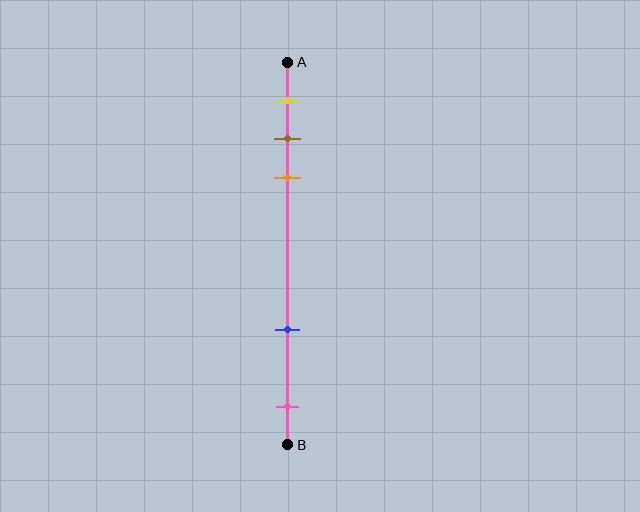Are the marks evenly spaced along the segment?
No, the marks are not evenly spaced.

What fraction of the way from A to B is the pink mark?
The pink mark is approximately 90% (0.9) of the way from A to B.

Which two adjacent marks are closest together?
The brown and orange marks are the closest adjacent pair.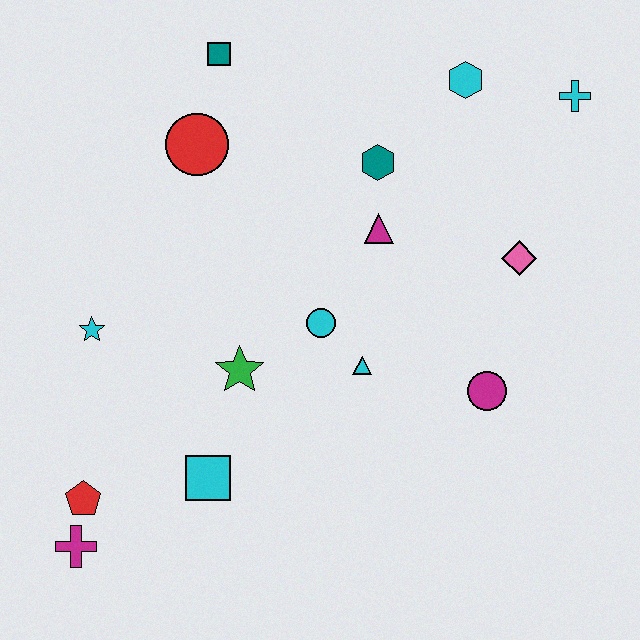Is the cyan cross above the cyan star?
Yes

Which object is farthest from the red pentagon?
The cyan cross is farthest from the red pentagon.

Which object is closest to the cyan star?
The green star is closest to the cyan star.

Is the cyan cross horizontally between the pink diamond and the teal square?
No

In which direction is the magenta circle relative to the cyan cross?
The magenta circle is below the cyan cross.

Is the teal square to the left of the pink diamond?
Yes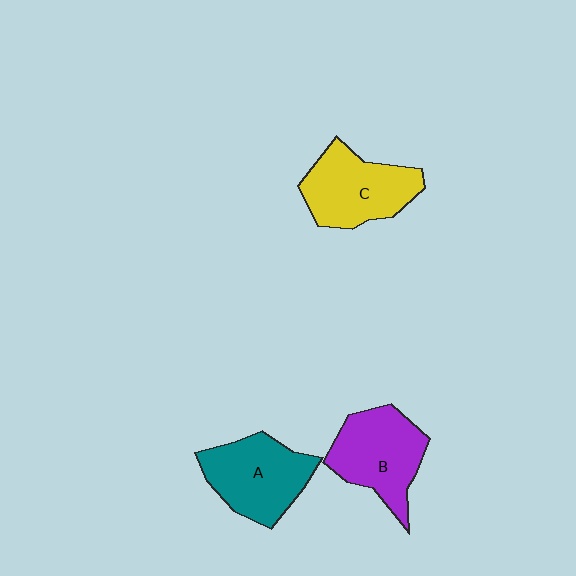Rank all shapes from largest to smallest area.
From largest to smallest: B (purple), A (teal), C (yellow).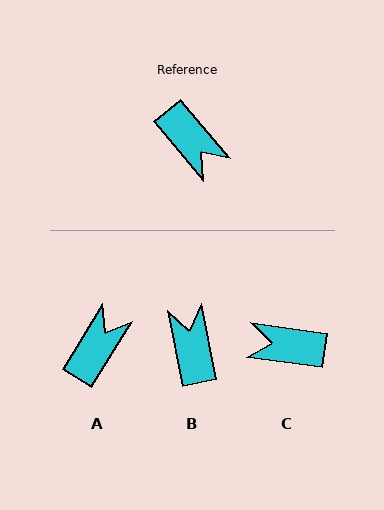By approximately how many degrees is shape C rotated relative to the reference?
Approximately 138 degrees clockwise.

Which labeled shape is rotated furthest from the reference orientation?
B, about 151 degrees away.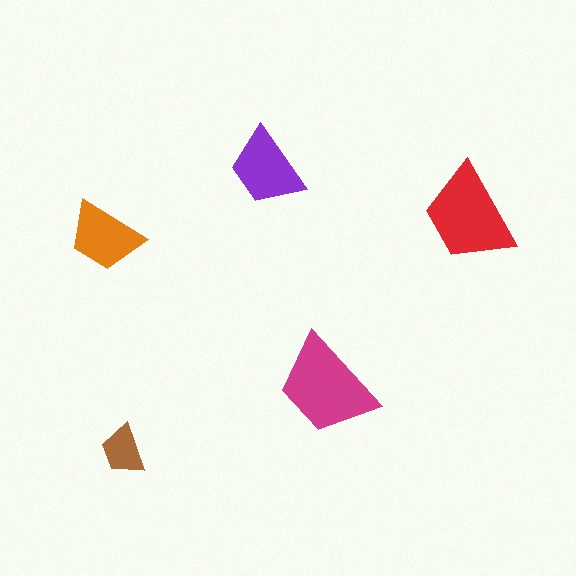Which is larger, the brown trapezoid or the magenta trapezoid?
The magenta one.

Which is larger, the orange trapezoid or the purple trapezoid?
The purple one.